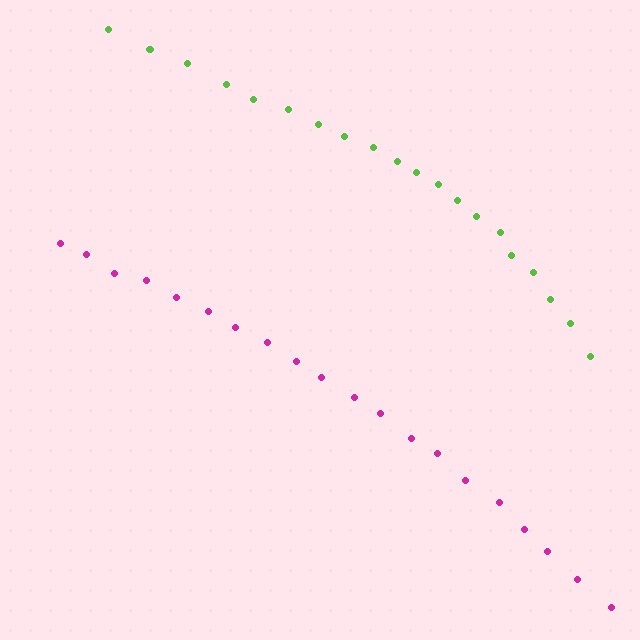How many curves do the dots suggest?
There are 2 distinct paths.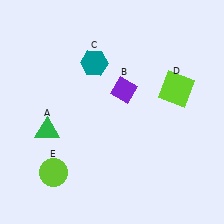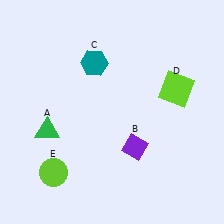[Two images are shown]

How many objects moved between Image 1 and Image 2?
1 object moved between the two images.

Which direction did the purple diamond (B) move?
The purple diamond (B) moved down.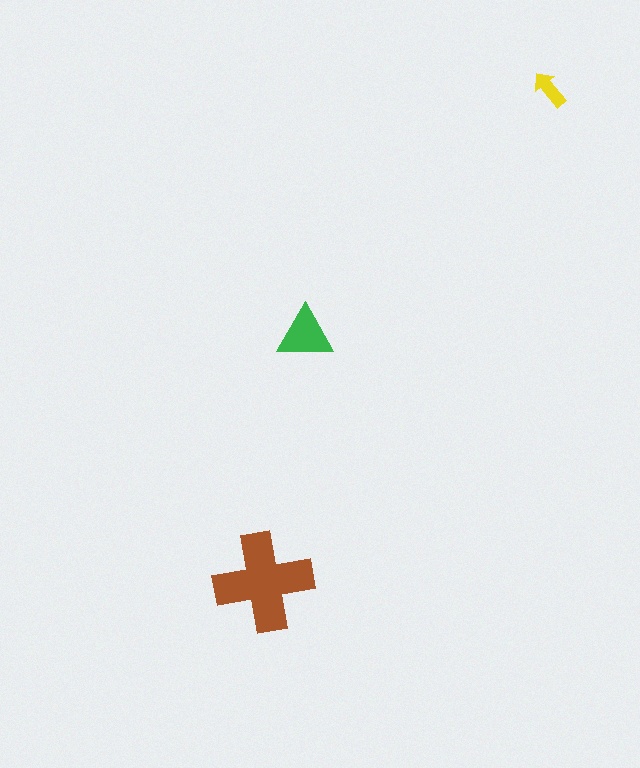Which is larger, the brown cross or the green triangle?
The brown cross.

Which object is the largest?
The brown cross.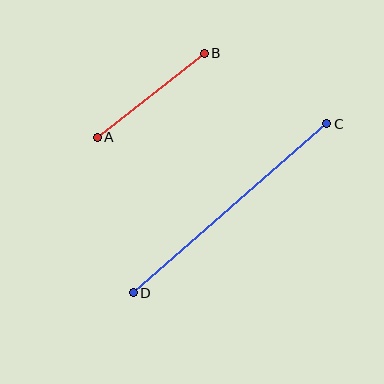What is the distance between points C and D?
The distance is approximately 257 pixels.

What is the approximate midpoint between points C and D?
The midpoint is at approximately (230, 208) pixels.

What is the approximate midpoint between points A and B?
The midpoint is at approximately (151, 95) pixels.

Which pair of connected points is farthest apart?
Points C and D are farthest apart.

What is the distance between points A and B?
The distance is approximately 136 pixels.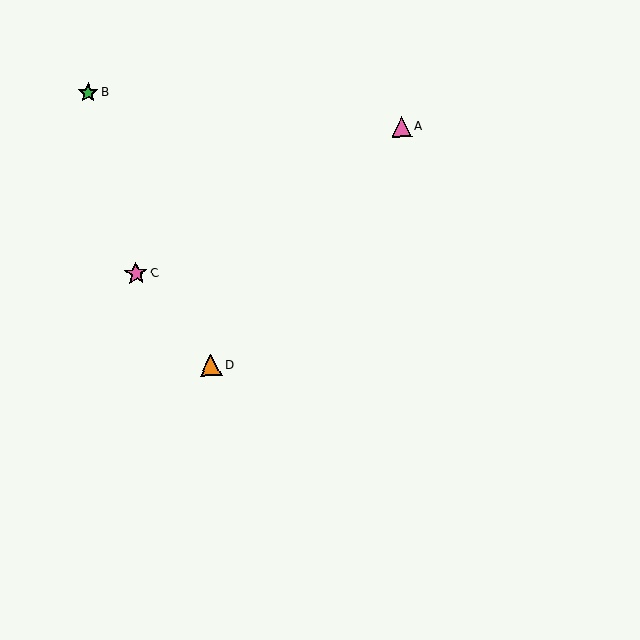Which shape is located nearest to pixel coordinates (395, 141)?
The pink triangle (labeled A) at (402, 127) is nearest to that location.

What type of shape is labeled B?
Shape B is a green star.